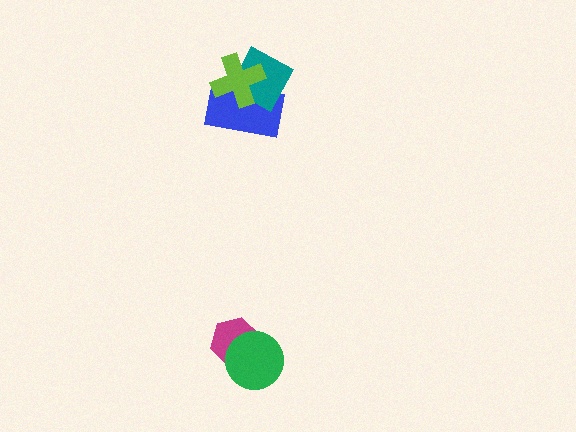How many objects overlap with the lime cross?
2 objects overlap with the lime cross.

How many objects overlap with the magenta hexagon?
1 object overlaps with the magenta hexagon.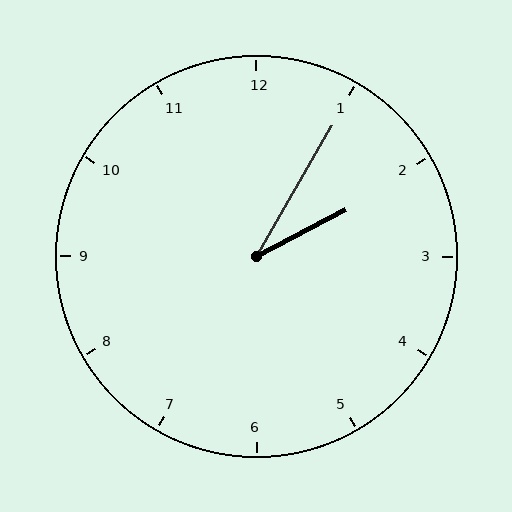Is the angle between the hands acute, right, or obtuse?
It is acute.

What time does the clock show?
2:05.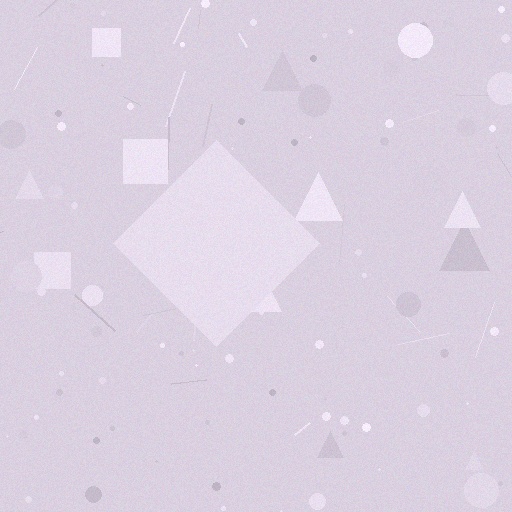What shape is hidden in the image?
A diamond is hidden in the image.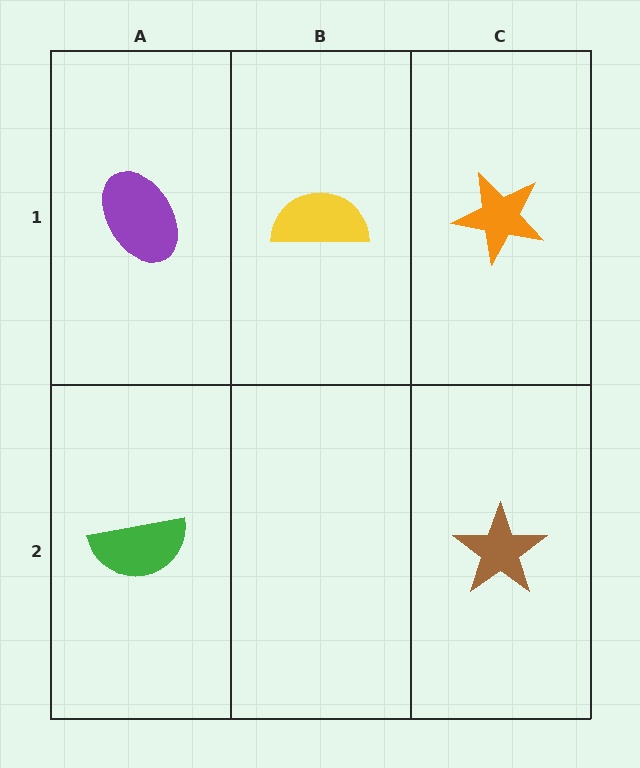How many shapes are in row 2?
2 shapes.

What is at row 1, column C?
An orange star.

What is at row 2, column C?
A brown star.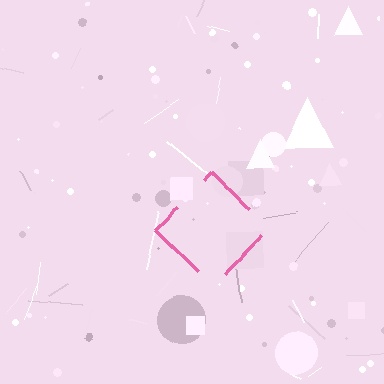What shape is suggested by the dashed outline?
The dashed outline suggests a diamond.